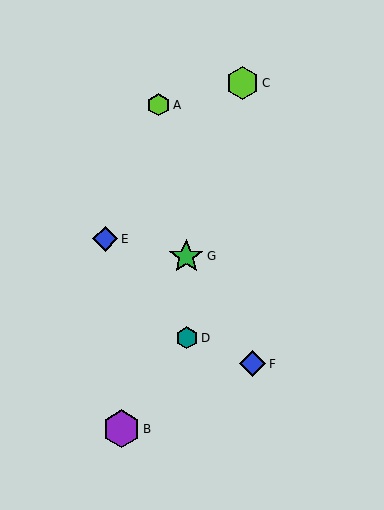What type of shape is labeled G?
Shape G is a green star.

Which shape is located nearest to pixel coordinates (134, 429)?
The purple hexagon (labeled B) at (122, 429) is nearest to that location.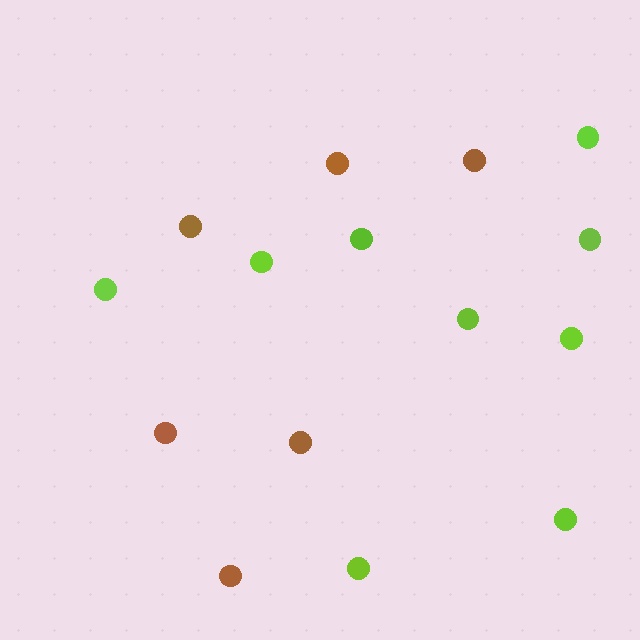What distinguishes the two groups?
There are 2 groups: one group of brown circles (6) and one group of lime circles (9).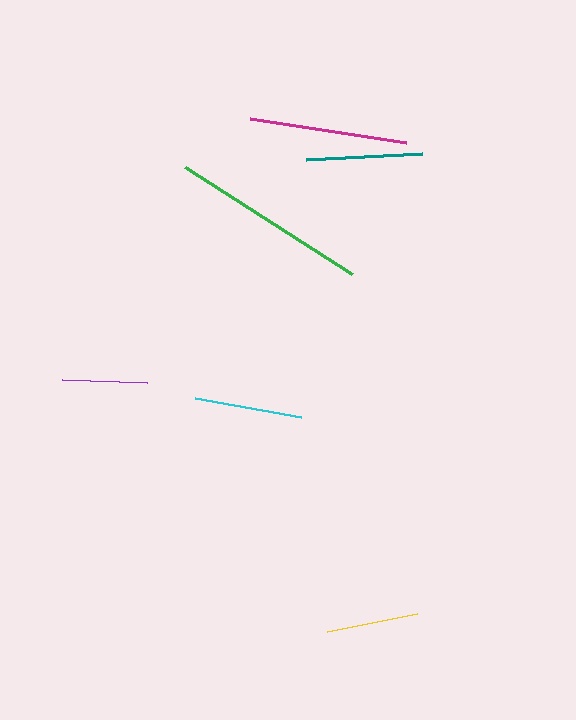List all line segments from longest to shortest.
From longest to shortest: green, magenta, teal, cyan, yellow, purple.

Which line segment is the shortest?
The purple line is the shortest at approximately 85 pixels.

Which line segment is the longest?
The green line is the longest at approximately 197 pixels.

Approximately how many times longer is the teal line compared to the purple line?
The teal line is approximately 1.4 times the length of the purple line.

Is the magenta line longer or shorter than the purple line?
The magenta line is longer than the purple line.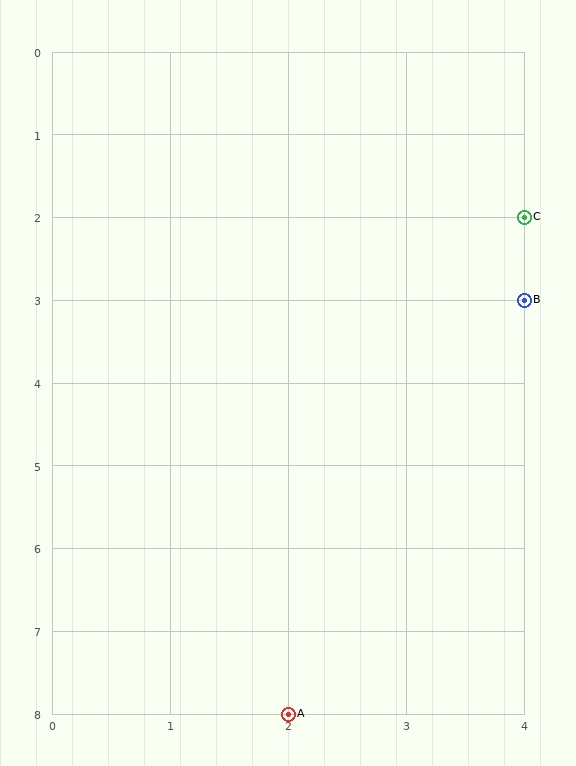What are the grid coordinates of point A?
Point A is at grid coordinates (2, 8).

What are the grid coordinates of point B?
Point B is at grid coordinates (4, 3).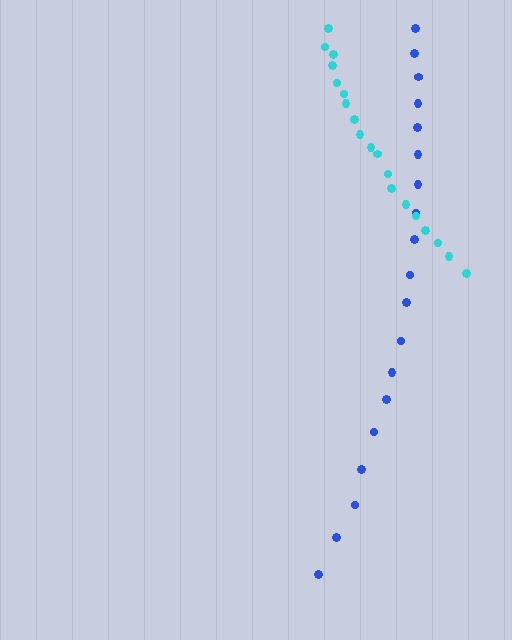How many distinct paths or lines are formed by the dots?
There are 2 distinct paths.